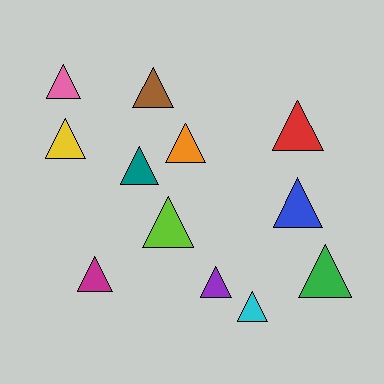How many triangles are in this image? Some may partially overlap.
There are 12 triangles.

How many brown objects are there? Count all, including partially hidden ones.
There is 1 brown object.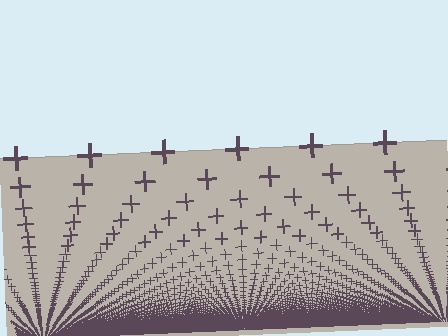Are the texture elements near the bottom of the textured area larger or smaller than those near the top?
Smaller. The gradient is inverted — elements near the bottom are smaller and denser.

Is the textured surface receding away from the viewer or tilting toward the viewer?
The surface appears to tilt toward the viewer. Texture elements get larger and sparser toward the top.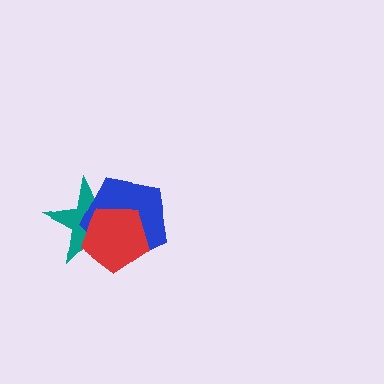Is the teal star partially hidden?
Yes, it is partially covered by another shape.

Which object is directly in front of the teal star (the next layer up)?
The blue pentagon is directly in front of the teal star.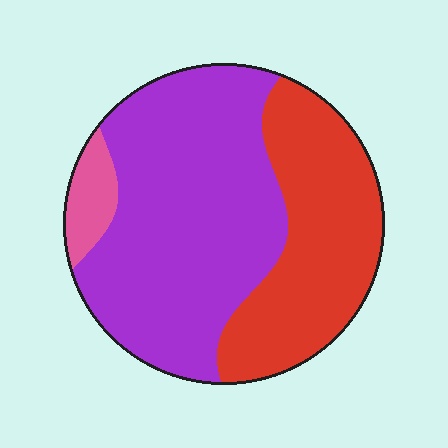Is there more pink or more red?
Red.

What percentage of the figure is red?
Red takes up about three eighths (3/8) of the figure.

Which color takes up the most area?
Purple, at roughly 60%.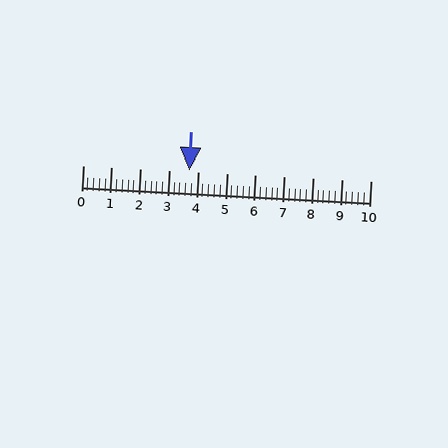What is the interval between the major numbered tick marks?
The major tick marks are spaced 1 units apart.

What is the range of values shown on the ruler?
The ruler shows values from 0 to 10.